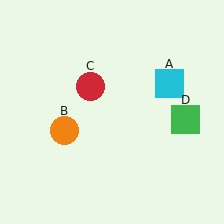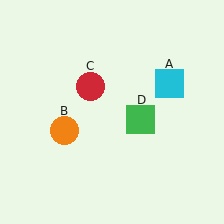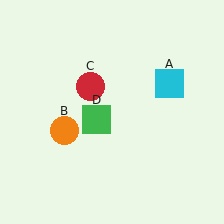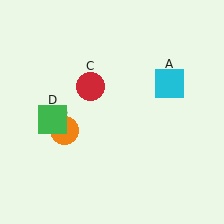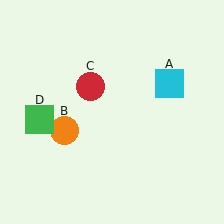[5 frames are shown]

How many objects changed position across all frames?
1 object changed position: green square (object D).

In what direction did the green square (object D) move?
The green square (object D) moved left.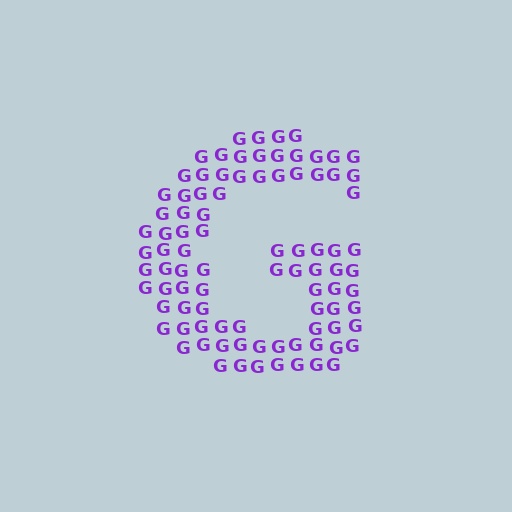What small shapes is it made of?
It is made of small letter G's.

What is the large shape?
The large shape is the letter G.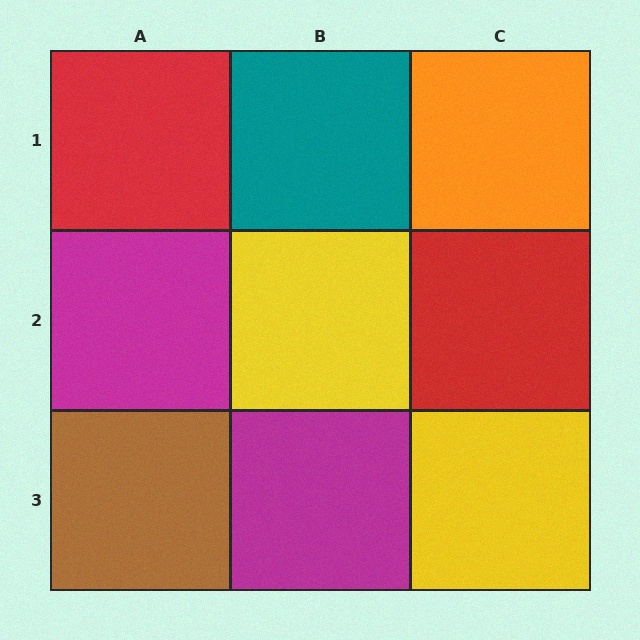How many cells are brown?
1 cell is brown.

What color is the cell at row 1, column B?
Teal.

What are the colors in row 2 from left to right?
Magenta, yellow, red.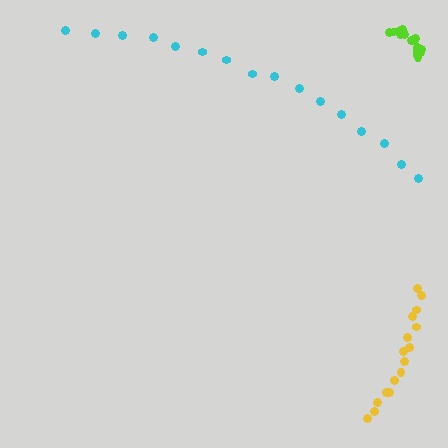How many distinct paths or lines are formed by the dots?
There are 3 distinct paths.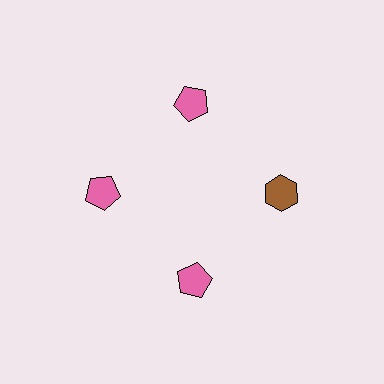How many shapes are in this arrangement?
There are 4 shapes arranged in a ring pattern.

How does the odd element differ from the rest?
It differs in both color (brown instead of pink) and shape (hexagon instead of pentagon).